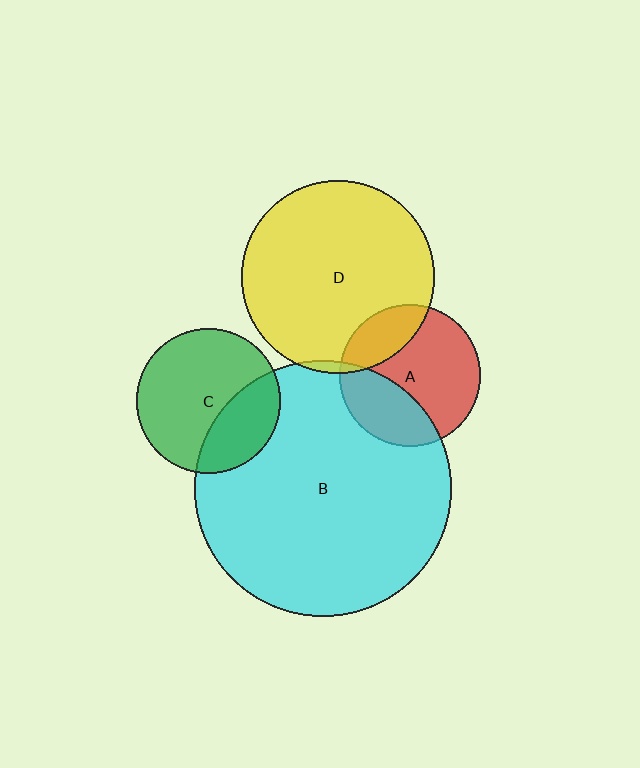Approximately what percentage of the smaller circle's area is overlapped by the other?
Approximately 20%.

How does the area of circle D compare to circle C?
Approximately 1.8 times.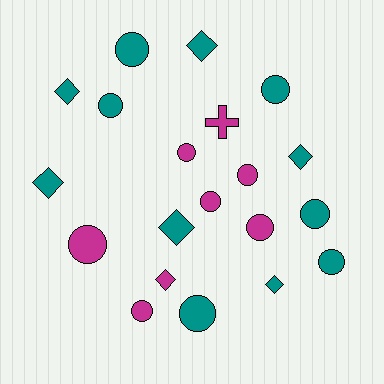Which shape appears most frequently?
Circle, with 12 objects.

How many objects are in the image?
There are 20 objects.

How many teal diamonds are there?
There are 6 teal diamonds.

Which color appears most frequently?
Teal, with 12 objects.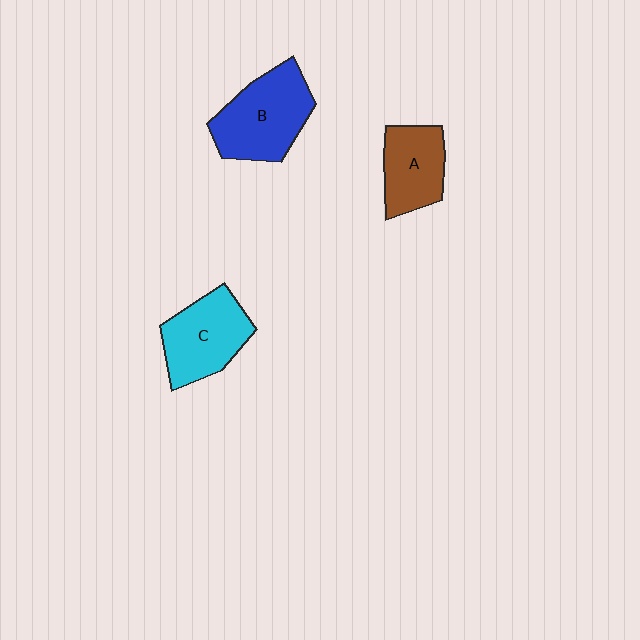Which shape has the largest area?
Shape B (blue).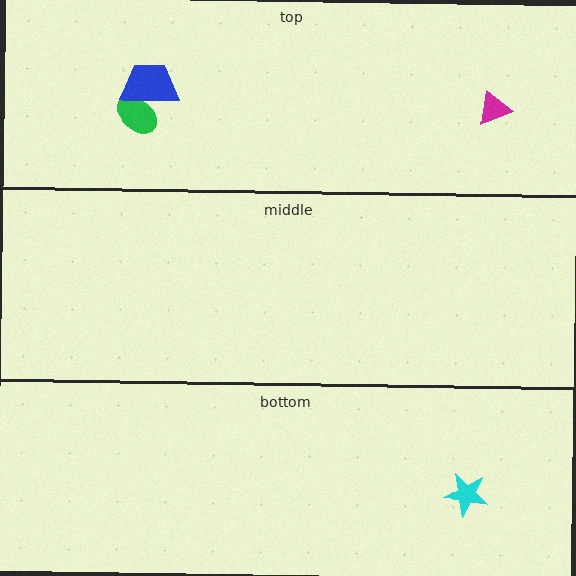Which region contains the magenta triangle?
The top region.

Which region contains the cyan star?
The bottom region.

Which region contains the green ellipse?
The top region.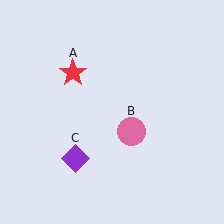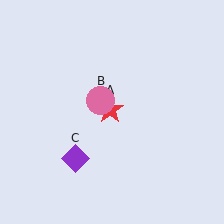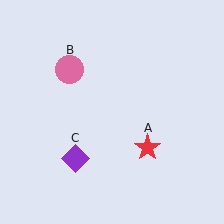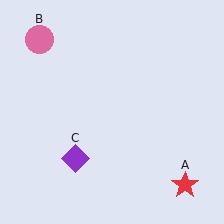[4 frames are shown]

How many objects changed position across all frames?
2 objects changed position: red star (object A), pink circle (object B).